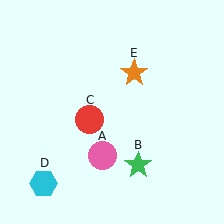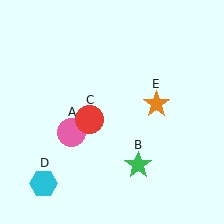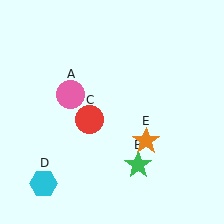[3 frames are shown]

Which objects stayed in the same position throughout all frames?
Green star (object B) and red circle (object C) and cyan hexagon (object D) remained stationary.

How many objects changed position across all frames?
2 objects changed position: pink circle (object A), orange star (object E).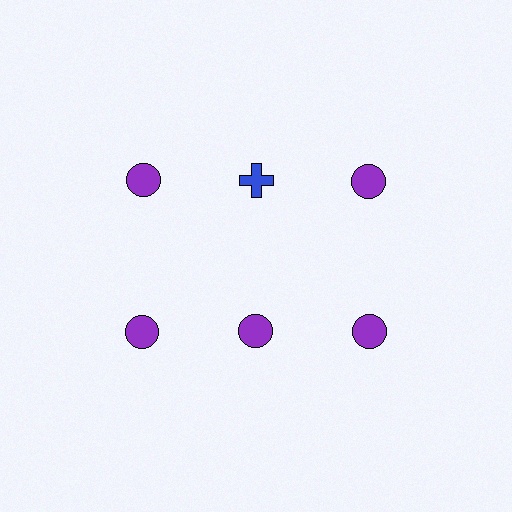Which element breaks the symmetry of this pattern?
The blue cross in the top row, second from left column breaks the symmetry. All other shapes are purple circles.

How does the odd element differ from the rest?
It differs in both color (blue instead of purple) and shape (cross instead of circle).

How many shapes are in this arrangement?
There are 6 shapes arranged in a grid pattern.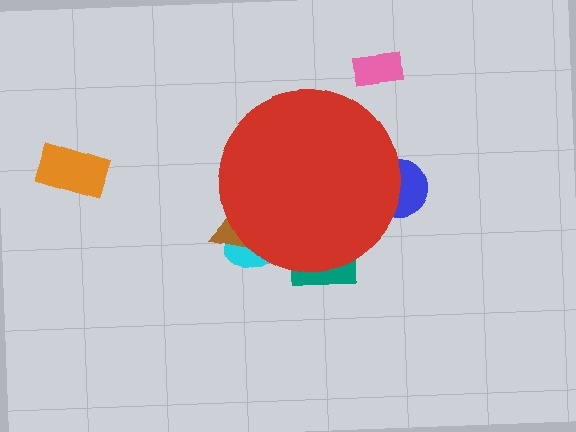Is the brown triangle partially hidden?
Yes, the brown triangle is partially hidden behind the red circle.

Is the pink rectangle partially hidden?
No, the pink rectangle is fully visible.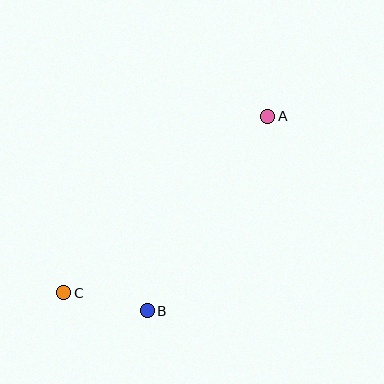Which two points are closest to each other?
Points B and C are closest to each other.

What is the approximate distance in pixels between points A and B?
The distance between A and B is approximately 229 pixels.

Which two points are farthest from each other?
Points A and C are farthest from each other.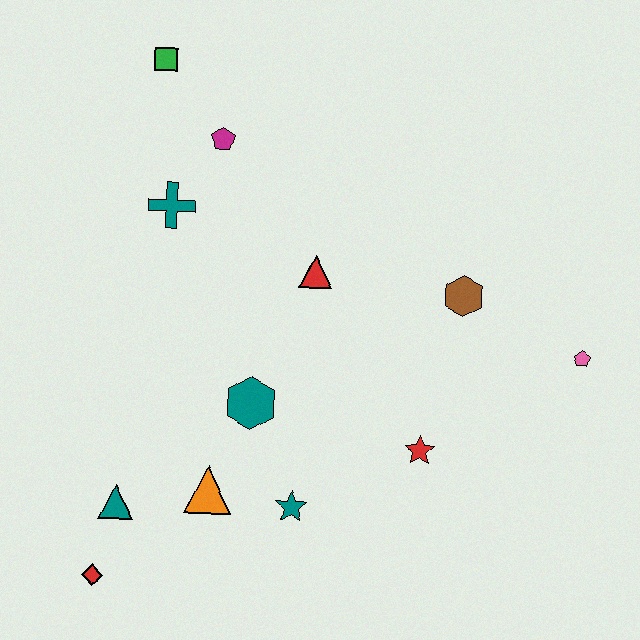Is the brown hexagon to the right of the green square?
Yes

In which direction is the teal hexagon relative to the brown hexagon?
The teal hexagon is to the left of the brown hexagon.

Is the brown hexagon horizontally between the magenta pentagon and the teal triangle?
No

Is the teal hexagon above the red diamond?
Yes